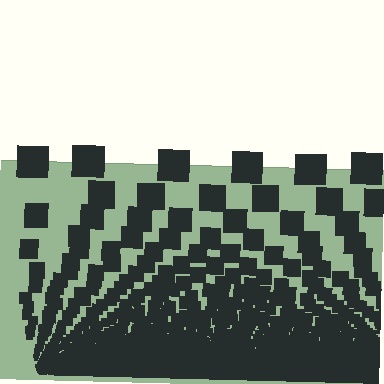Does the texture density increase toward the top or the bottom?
Density increases toward the bottom.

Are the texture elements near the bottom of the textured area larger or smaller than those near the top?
Smaller. The gradient is inverted — elements near the bottom are smaller and denser.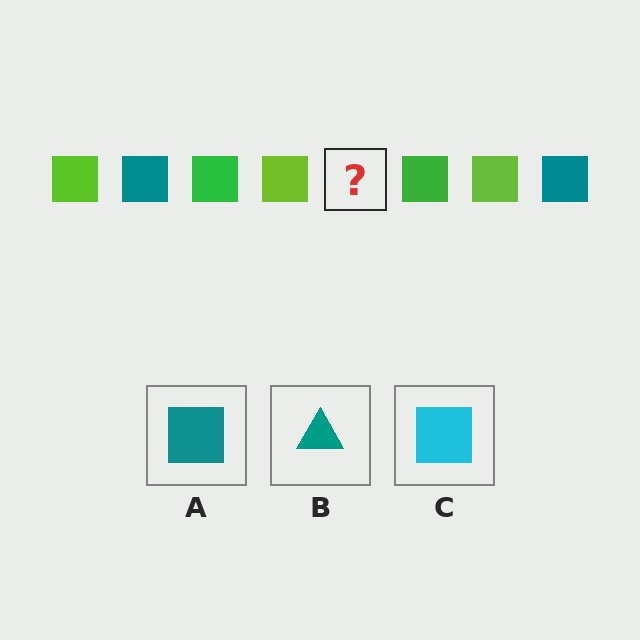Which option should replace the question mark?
Option A.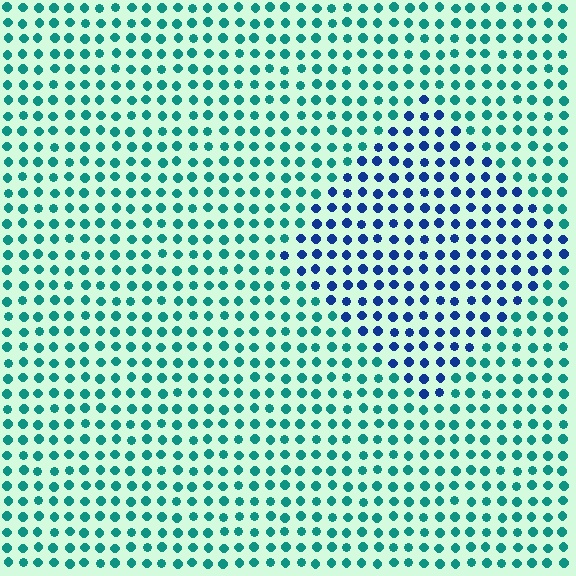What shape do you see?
I see a diamond.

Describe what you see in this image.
The image is filled with small teal elements in a uniform arrangement. A diamond-shaped region is visible where the elements are tinted to a slightly different hue, forming a subtle color boundary.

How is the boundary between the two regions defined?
The boundary is defined purely by a slight shift in hue (about 50 degrees). Spacing, size, and orientation are identical on both sides.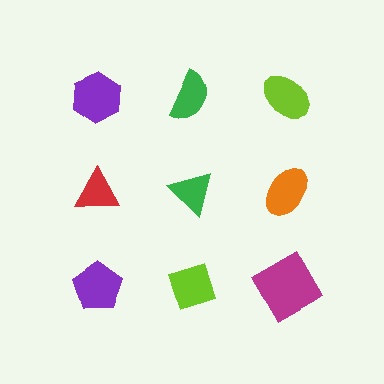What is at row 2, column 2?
A green triangle.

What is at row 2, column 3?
An orange ellipse.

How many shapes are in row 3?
3 shapes.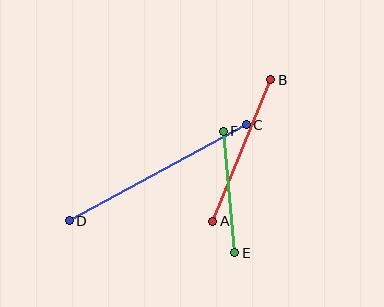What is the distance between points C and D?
The distance is approximately 202 pixels.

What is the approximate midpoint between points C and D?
The midpoint is at approximately (158, 173) pixels.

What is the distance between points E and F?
The distance is approximately 122 pixels.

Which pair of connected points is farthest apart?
Points C and D are farthest apart.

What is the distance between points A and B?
The distance is approximately 153 pixels.